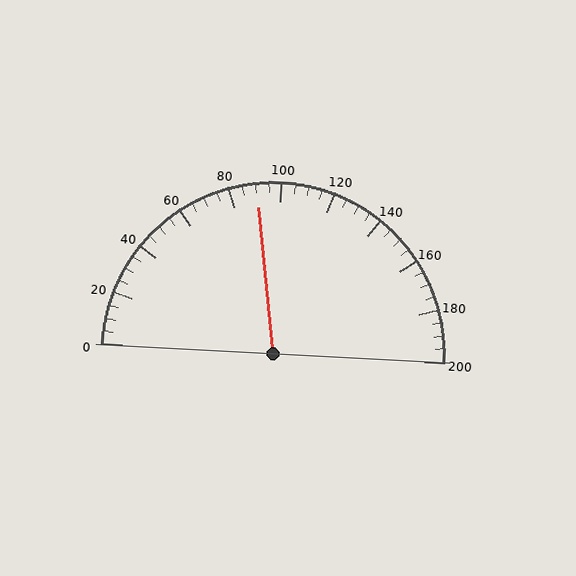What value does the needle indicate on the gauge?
The needle indicates approximately 90.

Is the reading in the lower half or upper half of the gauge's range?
The reading is in the lower half of the range (0 to 200).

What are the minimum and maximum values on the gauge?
The gauge ranges from 0 to 200.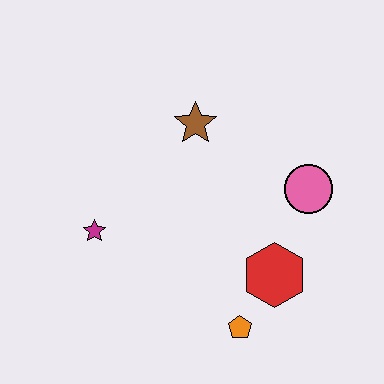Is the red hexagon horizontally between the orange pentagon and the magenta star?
No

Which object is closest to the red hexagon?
The orange pentagon is closest to the red hexagon.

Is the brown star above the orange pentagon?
Yes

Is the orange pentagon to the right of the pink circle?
No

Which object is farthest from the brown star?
The orange pentagon is farthest from the brown star.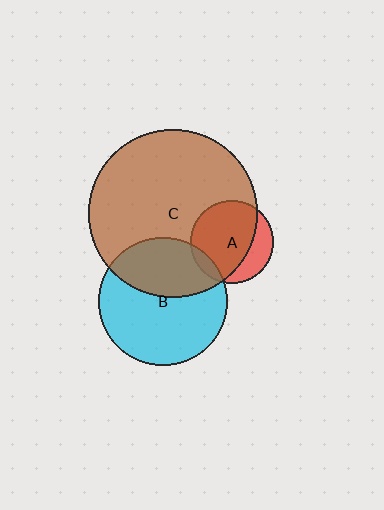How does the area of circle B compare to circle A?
Approximately 2.4 times.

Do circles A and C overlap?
Yes.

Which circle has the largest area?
Circle C (brown).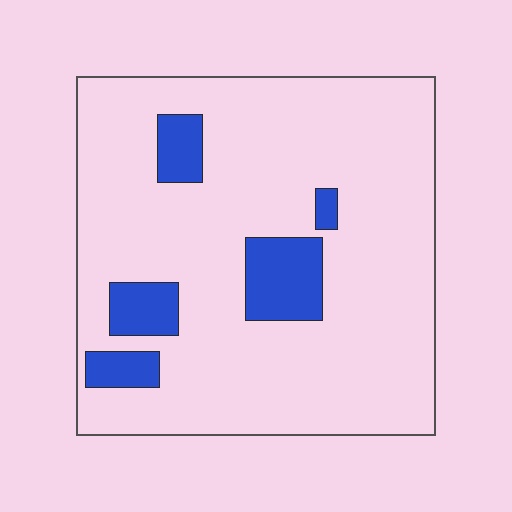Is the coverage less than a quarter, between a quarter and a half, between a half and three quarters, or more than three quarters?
Less than a quarter.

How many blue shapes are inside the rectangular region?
5.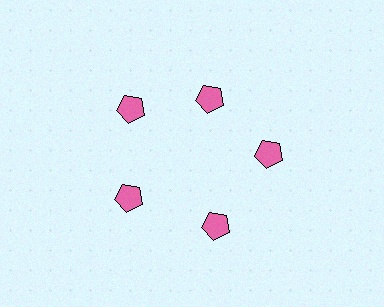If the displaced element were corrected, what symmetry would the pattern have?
It would have 5-fold rotational symmetry — the pattern would map onto itself every 72 degrees.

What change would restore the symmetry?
The symmetry would be restored by moving it outward, back onto the ring so that all 5 pentagons sit at equal angles and equal distance from the center.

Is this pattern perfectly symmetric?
No. The 5 pink pentagons are arranged in a ring, but one element near the 1 o'clock position is pulled inward toward the center, breaking the 5-fold rotational symmetry.